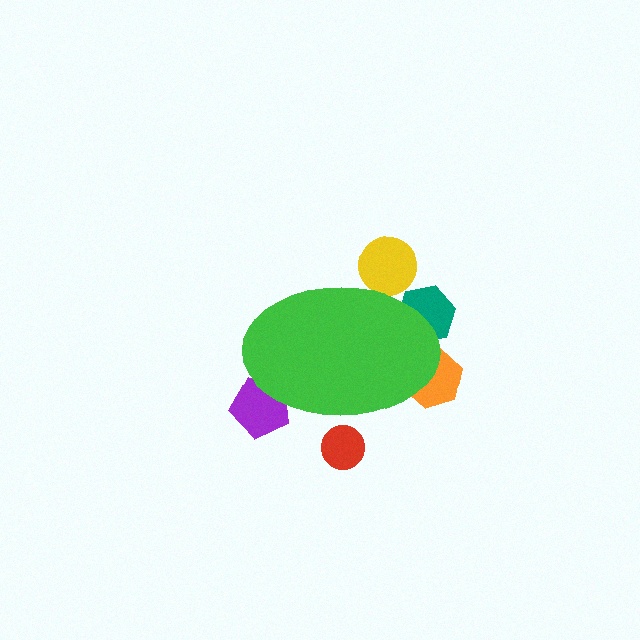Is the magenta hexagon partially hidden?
Yes, the magenta hexagon is partially hidden behind the green ellipse.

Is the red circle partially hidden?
Yes, the red circle is partially hidden behind the green ellipse.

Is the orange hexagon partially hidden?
Yes, the orange hexagon is partially hidden behind the green ellipse.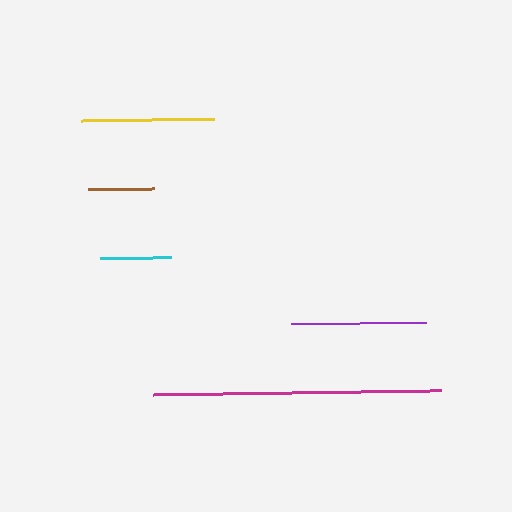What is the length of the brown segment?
The brown segment is approximately 66 pixels long.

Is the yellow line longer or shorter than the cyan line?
The yellow line is longer than the cyan line.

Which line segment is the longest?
The magenta line is the longest at approximately 288 pixels.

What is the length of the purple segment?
The purple segment is approximately 135 pixels long.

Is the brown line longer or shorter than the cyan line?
The cyan line is longer than the brown line.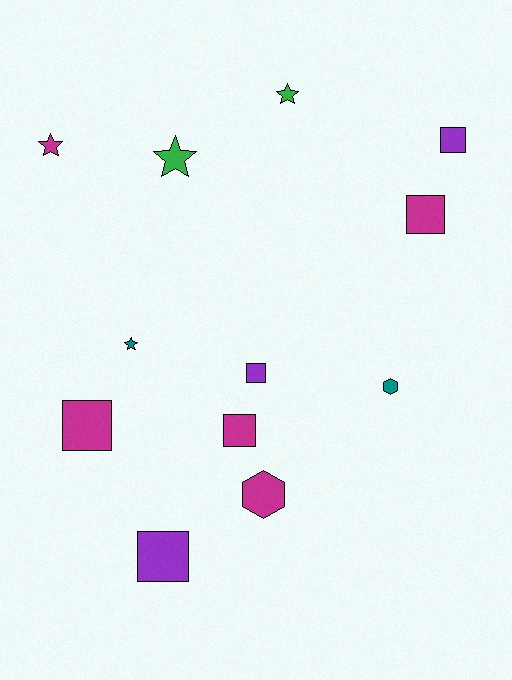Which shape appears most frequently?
Square, with 6 objects.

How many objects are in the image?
There are 12 objects.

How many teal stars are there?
There is 1 teal star.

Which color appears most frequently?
Magenta, with 5 objects.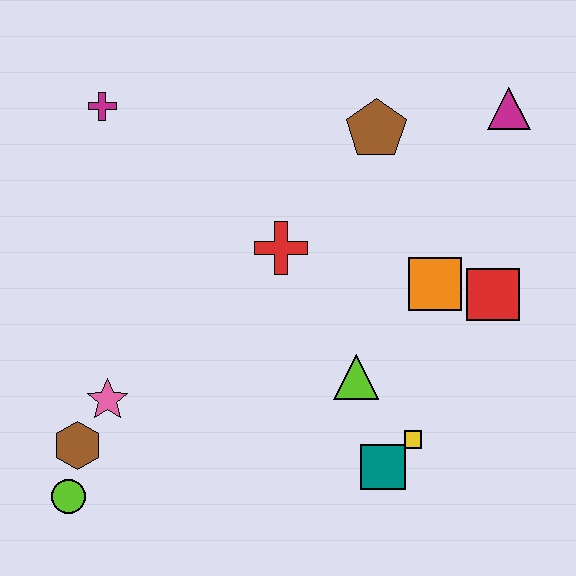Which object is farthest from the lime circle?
The magenta triangle is farthest from the lime circle.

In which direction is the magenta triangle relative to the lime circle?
The magenta triangle is to the right of the lime circle.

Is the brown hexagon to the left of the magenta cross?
Yes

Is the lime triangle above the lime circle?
Yes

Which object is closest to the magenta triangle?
The brown pentagon is closest to the magenta triangle.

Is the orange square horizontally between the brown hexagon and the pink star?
No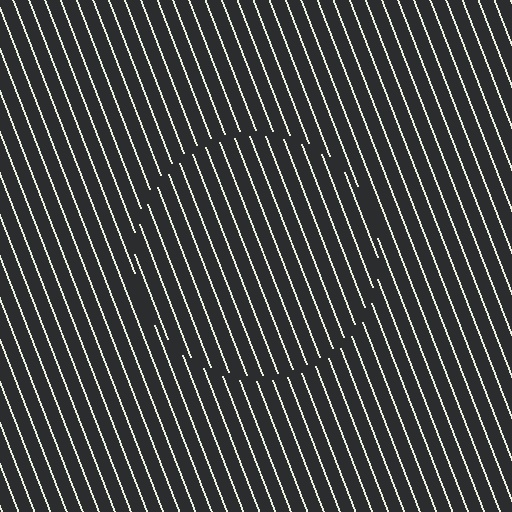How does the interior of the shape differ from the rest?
The interior of the shape contains the same grating, shifted by half a period — the contour is defined by the phase discontinuity where line-ends from the inner and outer gratings abut.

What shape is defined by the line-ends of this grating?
An illusory circle. The interior of the shape contains the same grating, shifted by half a period — the contour is defined by the phase discontinuity where line-ends from the inner and outer gratings abut.